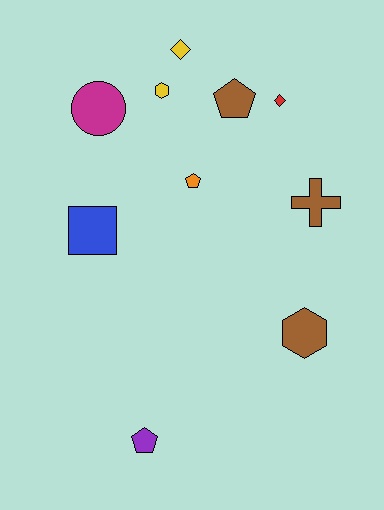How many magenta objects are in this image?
There is 1 magenta object.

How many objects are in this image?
There are 10 objects.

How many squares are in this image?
There is 1 square.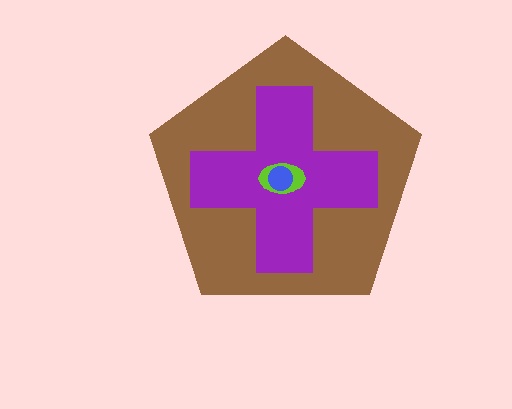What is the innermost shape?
The blue circle.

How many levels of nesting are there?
4.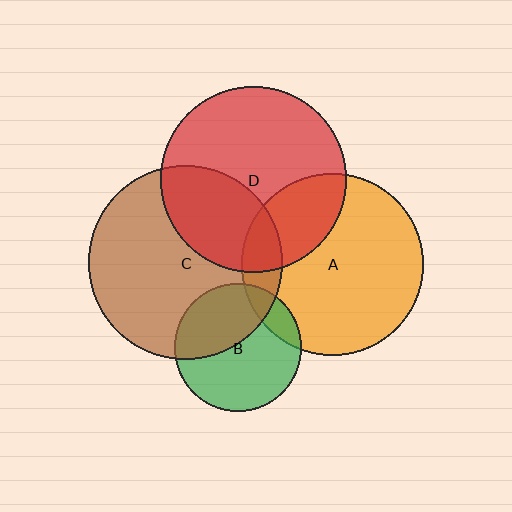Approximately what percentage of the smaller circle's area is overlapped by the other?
Approximately 35%.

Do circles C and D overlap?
Yes.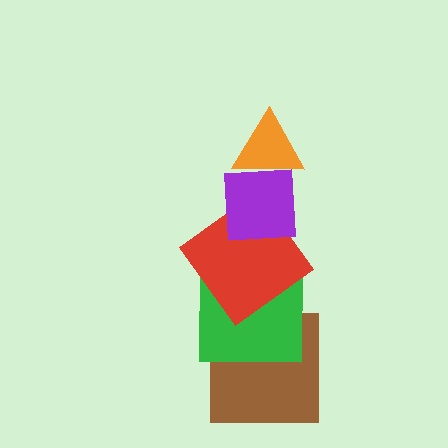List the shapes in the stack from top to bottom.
From top to bottom: the orange triangle, the purple square, the red diamond, the green square, the brown square.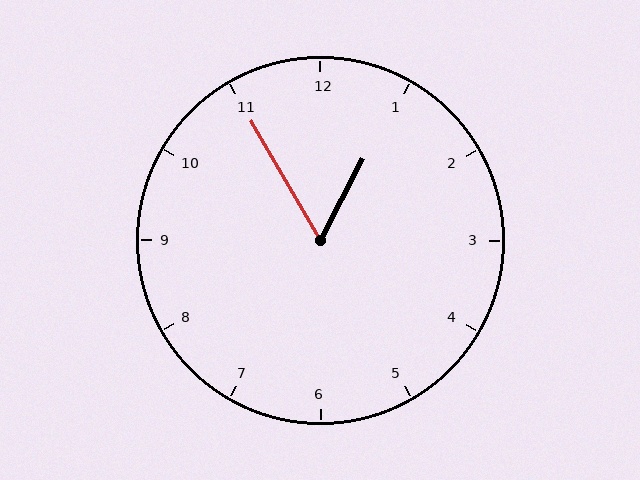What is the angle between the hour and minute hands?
Approximately 58 degrees.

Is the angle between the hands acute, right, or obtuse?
It is acute.